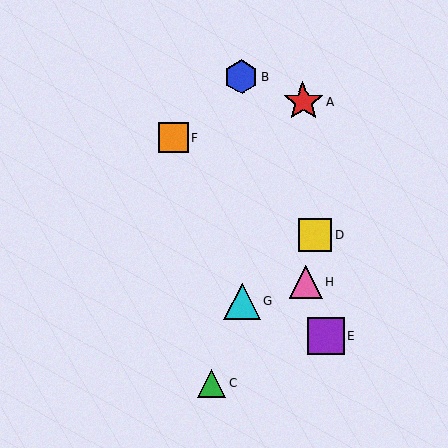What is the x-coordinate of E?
Object E is at x≈326.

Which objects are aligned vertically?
Objects B, G are aligned vertically.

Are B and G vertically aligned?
Yes, both are at x≈241.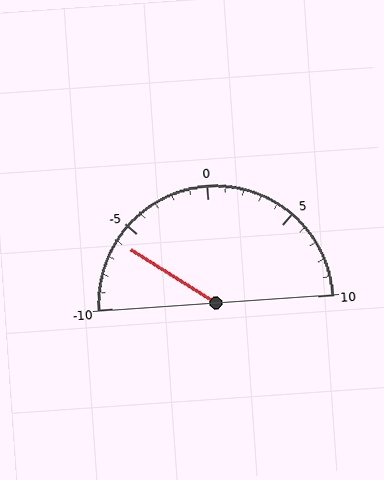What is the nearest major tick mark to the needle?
The nearest major tick mark is -5.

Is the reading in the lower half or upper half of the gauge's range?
The reading is in the lower half of the range (-10 to 10).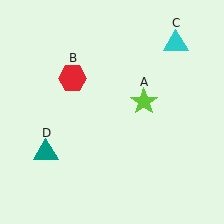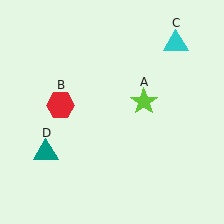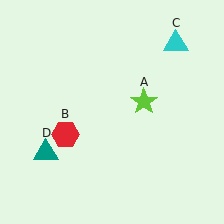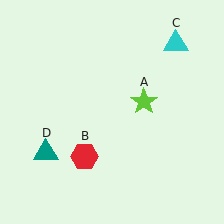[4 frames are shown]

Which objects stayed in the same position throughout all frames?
Lime star (object A) and cyan triangle (object C) and teal triangle (object D) remained stationary.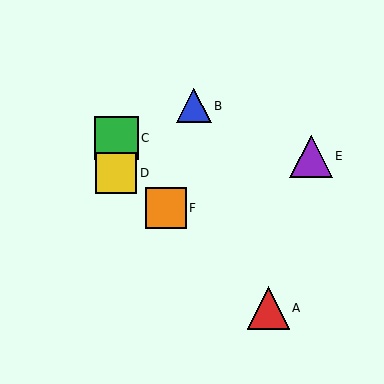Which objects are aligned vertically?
Objects C, D are aligned vertically.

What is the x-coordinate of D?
Object D is at x≈116.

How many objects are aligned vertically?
2 objects (C, D) are aligned vertically.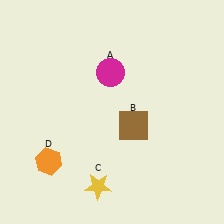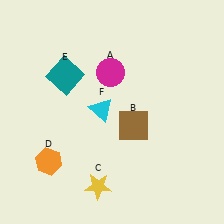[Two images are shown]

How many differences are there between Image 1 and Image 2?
There are 2 differences between the two images.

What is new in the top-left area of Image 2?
A cyan triangle (F) was added in the top-left area of Image 2.